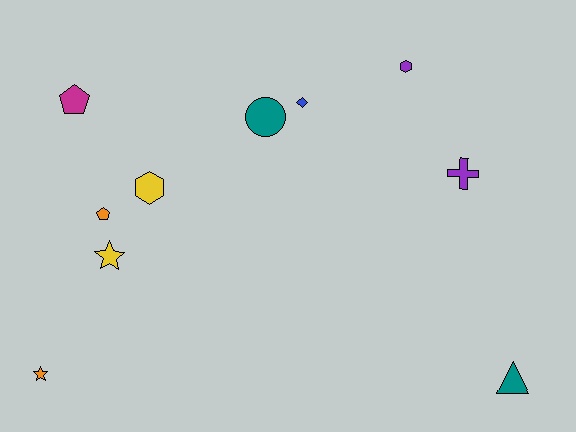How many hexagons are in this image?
There are 2 hexagons.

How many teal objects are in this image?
There are 2 teal objects.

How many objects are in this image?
There are 10 objects.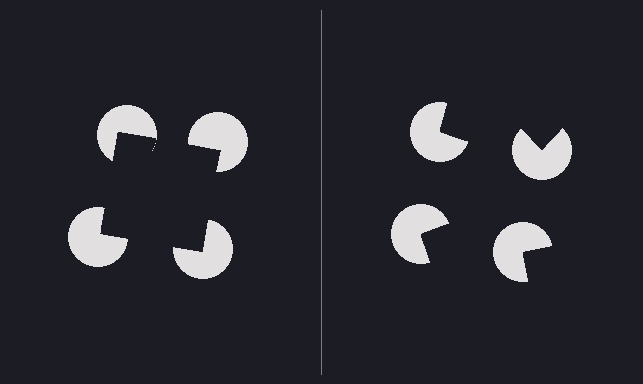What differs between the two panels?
The pac-man discs are positioned identically on both sides; only the wedge orientations differ. On the left they align to a square; on the right they are misaligned.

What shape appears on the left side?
An illusory square.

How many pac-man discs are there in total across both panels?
8 — 4 on each side.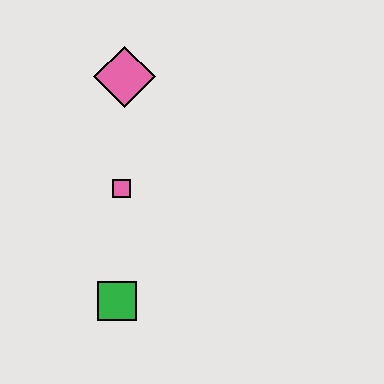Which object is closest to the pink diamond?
The pink square is closest to the pink diamond.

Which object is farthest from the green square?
The pink diamond is farthest from the green square.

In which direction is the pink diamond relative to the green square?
The pink diamond is above the green square.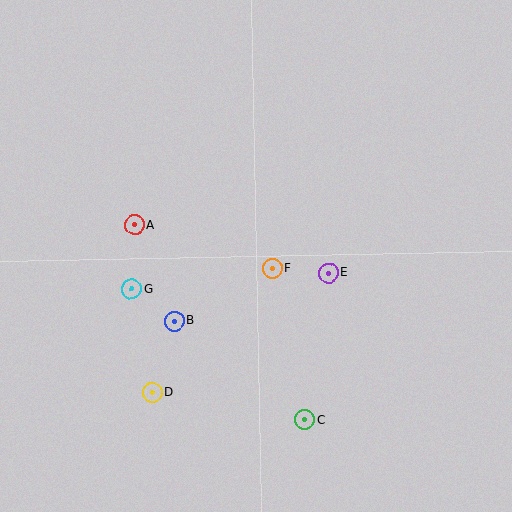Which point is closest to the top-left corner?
Point A is closest to the top-left corner.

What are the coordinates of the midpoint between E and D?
The midpoint between E and D is at (240, 332).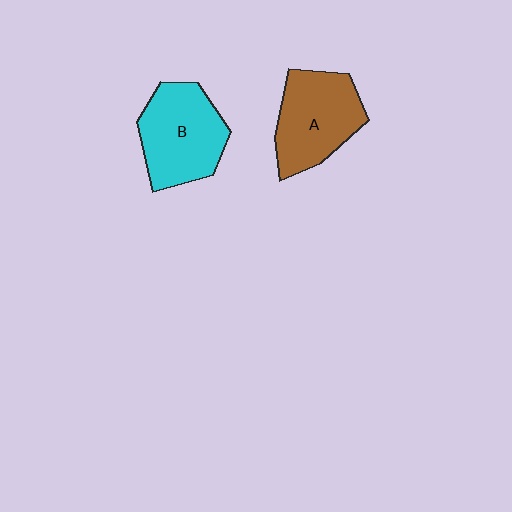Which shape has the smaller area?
Shape A (brown).